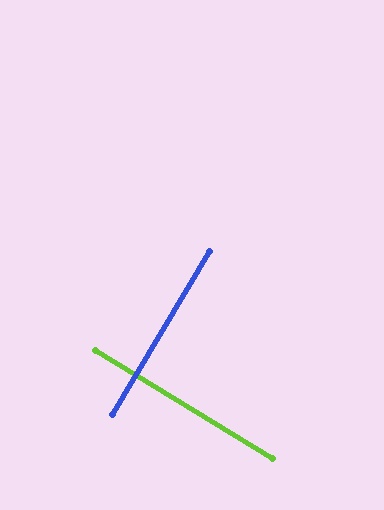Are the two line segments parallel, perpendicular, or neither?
Perpendicular — they meet at approximately 89°.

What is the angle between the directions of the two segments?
Approximately 89 degrees.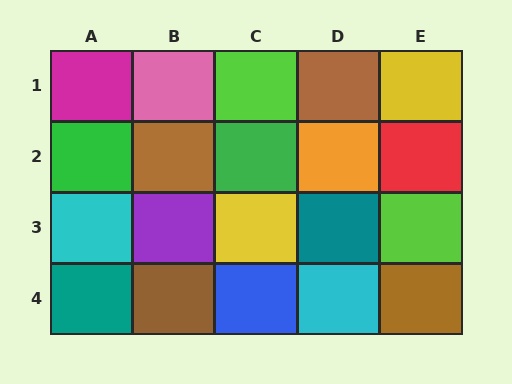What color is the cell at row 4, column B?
Brown.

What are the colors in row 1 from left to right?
Magenta, pink, lime, brown, yellow.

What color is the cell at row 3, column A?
Cyan.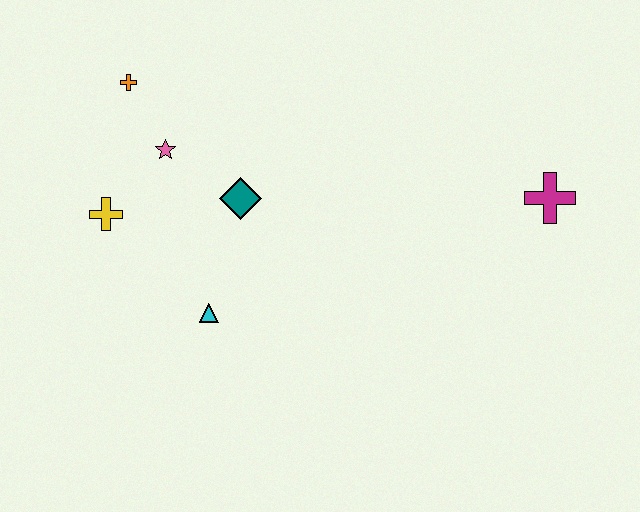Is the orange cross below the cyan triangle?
No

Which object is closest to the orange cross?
The pink star is closest to the orange cross.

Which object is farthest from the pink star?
The magenta cross is farthest from the pink star.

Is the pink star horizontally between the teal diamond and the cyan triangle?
No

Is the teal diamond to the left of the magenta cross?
Yes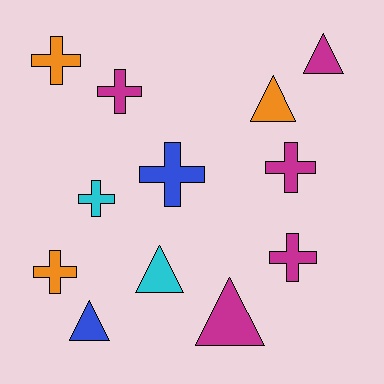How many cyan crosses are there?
There is 1 cyan cross.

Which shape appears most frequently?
Cross, with 7 objects.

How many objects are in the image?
There are 12 objects.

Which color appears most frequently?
Magenta, with 5 objects.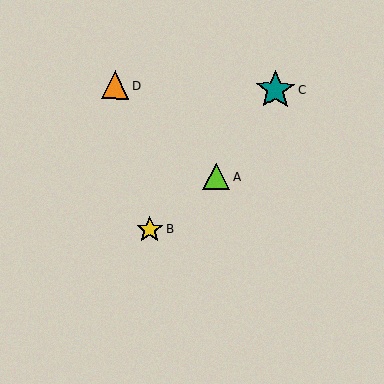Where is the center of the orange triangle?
The center of the orange triangle is at (115, 85).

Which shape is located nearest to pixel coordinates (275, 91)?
The teal star (labeled C) at (275, 90) is nearest to that location.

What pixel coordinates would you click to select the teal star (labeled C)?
Click at (275, 90) to select the teal star C.